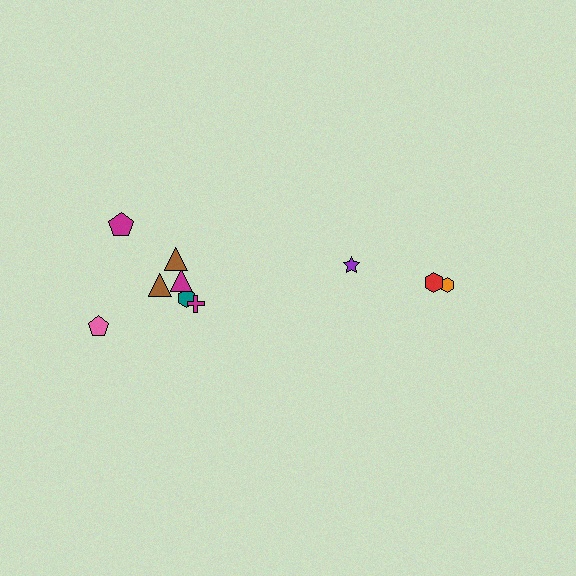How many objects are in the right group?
There are 3 objects.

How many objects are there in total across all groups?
There are 10 objects.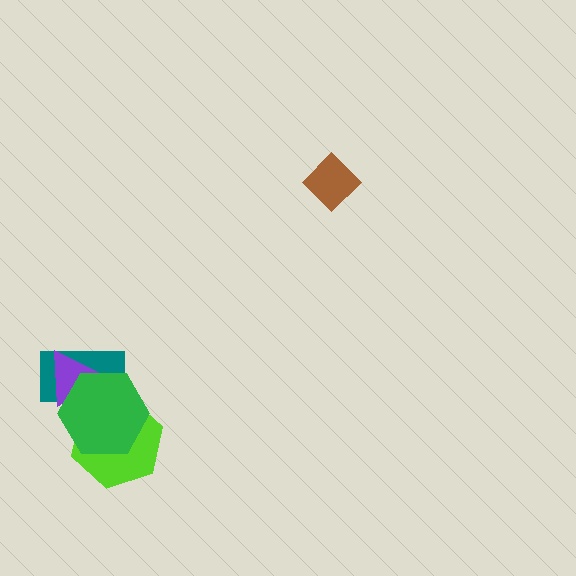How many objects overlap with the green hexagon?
3 objects overlap with the green hexagon.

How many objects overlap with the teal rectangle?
3 objects overlap with the teal rectangle.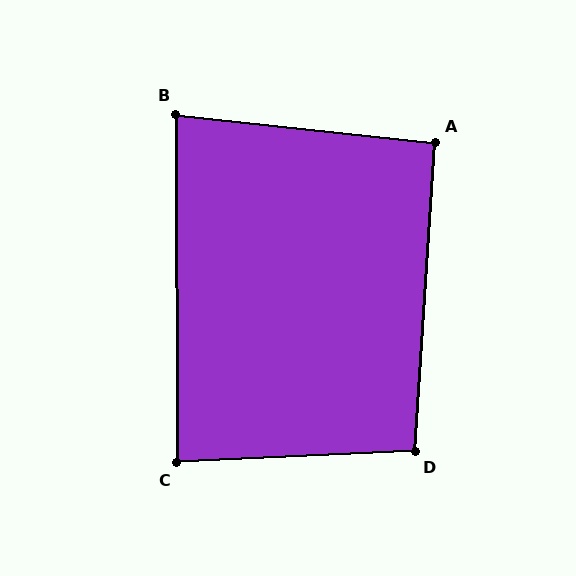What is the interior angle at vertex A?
Approximately 93 degrees (approximately right).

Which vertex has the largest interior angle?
D, at approximately 96 degrees.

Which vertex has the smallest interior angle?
B, at approximately 84 degrees.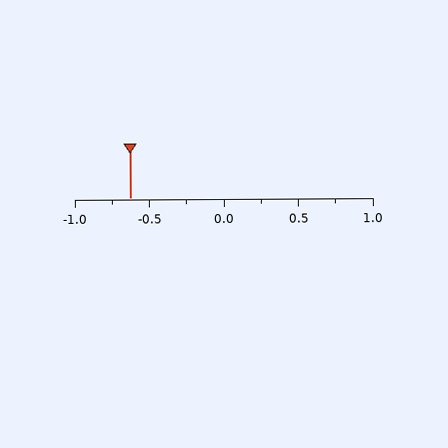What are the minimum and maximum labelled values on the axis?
The axis runs from -1.0 to 1.0.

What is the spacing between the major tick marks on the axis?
The major ticks are spaced 0.5 apart.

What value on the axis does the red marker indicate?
The marker indicates approximately -0.62.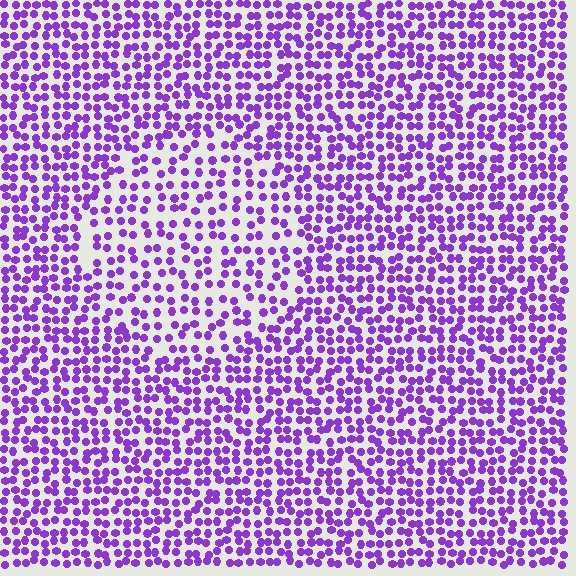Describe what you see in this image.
The image contains small purple elements arranged at two different densities. A circle-shaped region is visible where the elements are less densely packed than the surrounding area.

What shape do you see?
I see a circle.